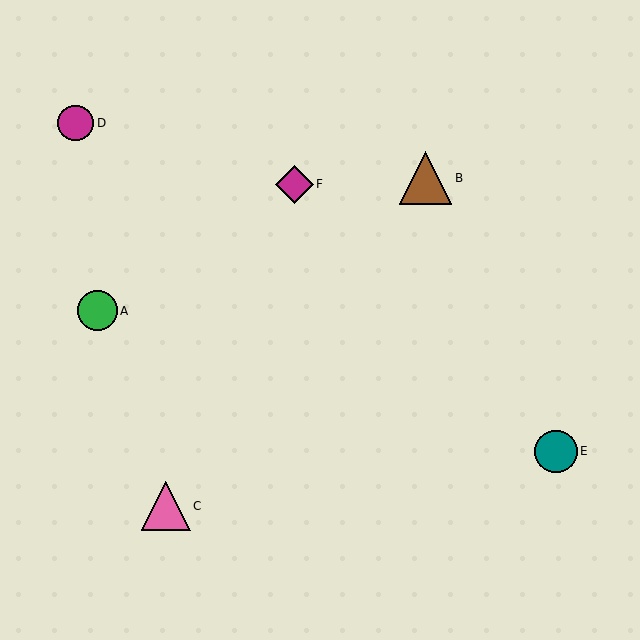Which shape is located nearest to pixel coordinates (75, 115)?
The magenta circle (labeled D) at (76, 123) is nearest to that location.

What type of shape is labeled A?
Shape A is a green circle.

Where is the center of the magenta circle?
The center of the magenta circle is at (76, 123).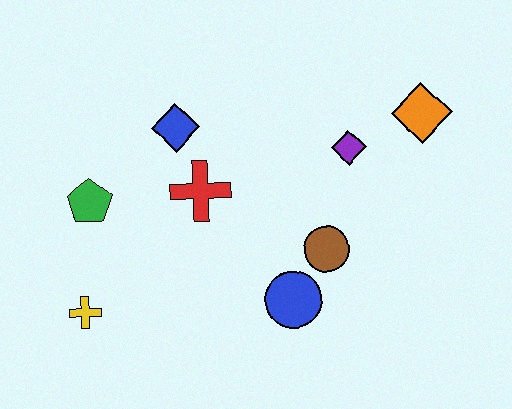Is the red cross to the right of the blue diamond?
Yes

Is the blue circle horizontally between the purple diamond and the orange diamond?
No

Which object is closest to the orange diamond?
The purple diamond is closest to the orange diamond.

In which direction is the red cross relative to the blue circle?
The red cross is above the blue circle.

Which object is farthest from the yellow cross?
The orange diamond is farthest from the yellow cross.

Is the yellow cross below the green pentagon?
Yes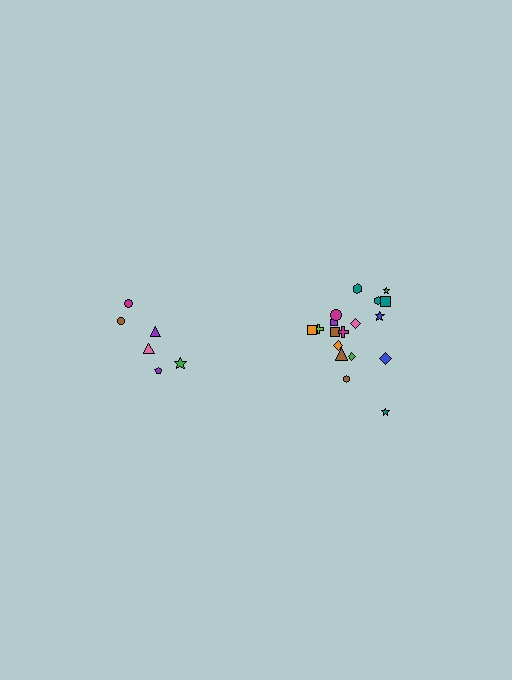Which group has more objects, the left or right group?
The right group.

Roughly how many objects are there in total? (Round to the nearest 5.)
Roughly 25 objects in total.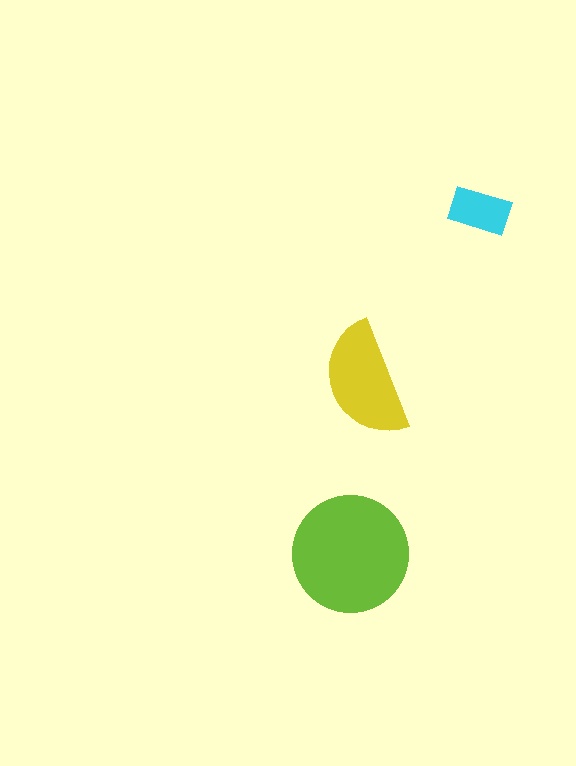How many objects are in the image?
There are 3 objects in the image.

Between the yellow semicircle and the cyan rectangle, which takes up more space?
The yellow semicircle.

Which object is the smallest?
The cyan rectangle.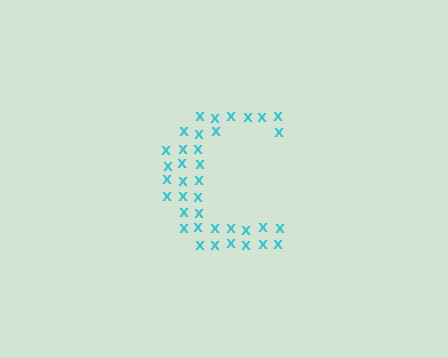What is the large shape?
The large shape is the letter C.